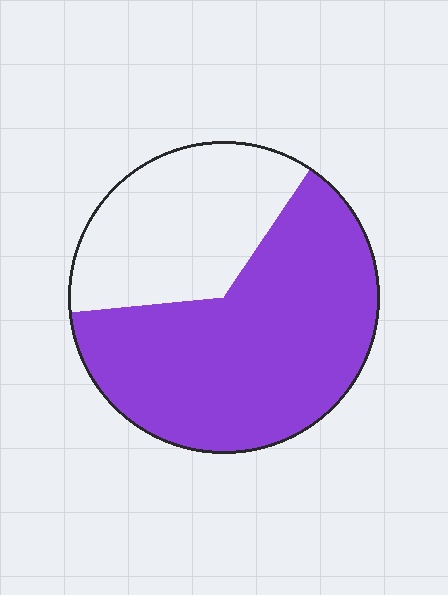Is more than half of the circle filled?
Yes.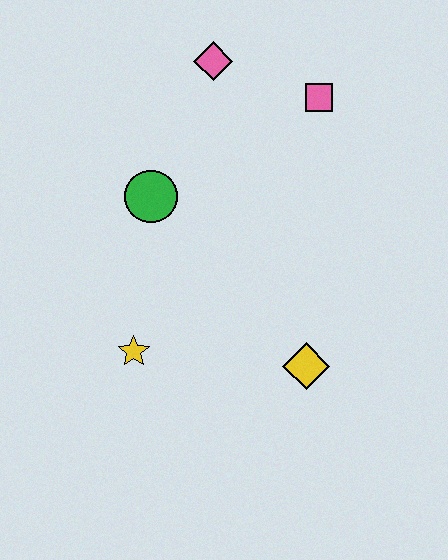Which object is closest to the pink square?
The pink diamond is closest to the pink square.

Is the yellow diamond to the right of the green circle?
Yes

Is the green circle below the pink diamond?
Yes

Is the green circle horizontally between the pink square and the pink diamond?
No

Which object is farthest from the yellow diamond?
The pink diamond is farthest from the yellow diamond.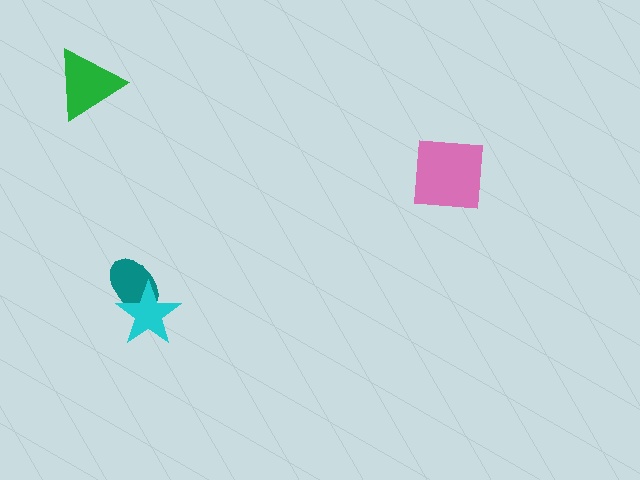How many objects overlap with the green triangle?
0 objects overlap with the green triangle.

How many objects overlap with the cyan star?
1 object overlaps with the cyan star.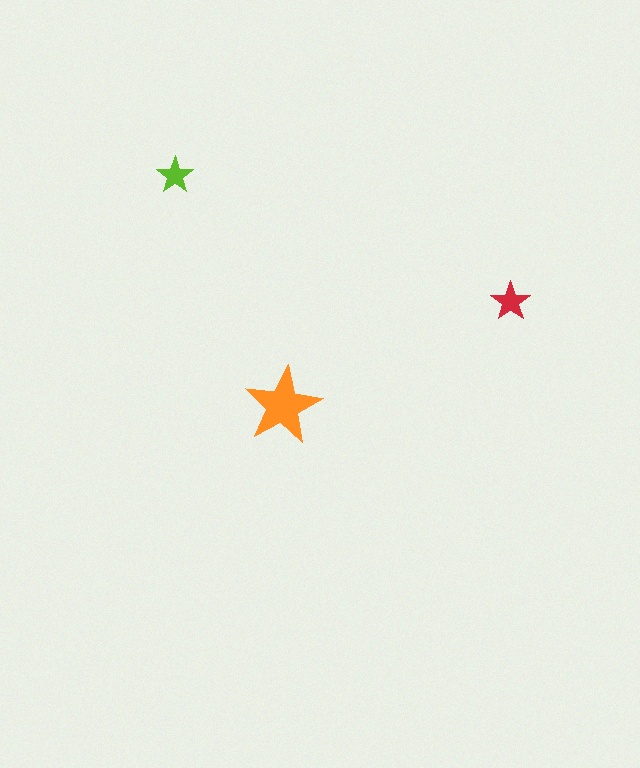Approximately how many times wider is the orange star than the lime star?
About 2 times wider.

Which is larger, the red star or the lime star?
The red one.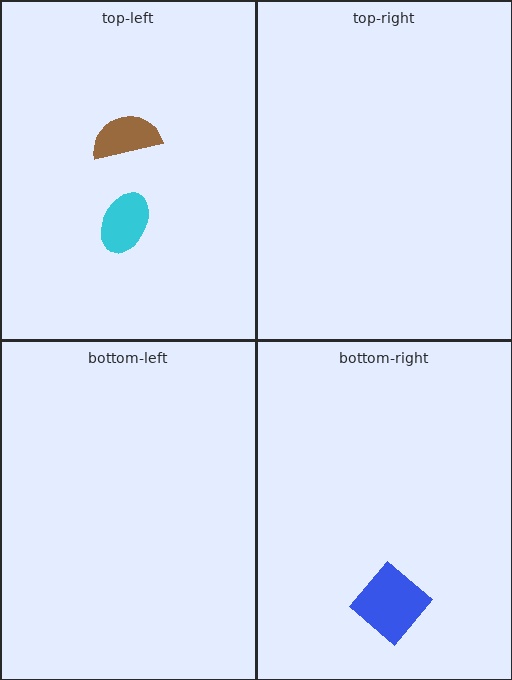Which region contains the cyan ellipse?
The top-left region.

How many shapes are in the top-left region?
2.